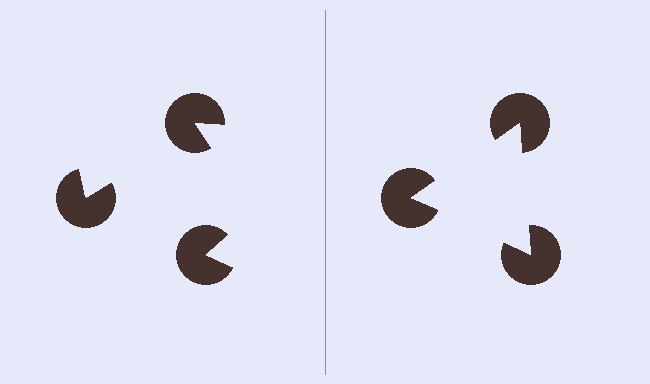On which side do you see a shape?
An illusory triangle appears on the right side. On the left side the wedge cuts are rotated, so no coherent shape forms.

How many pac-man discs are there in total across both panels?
6 — 3 on each side.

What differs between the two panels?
The pac-man discs are positioned identically on both sides; only the wedge orientations differ. On the right they align to a triangle; on the left they are misaligned.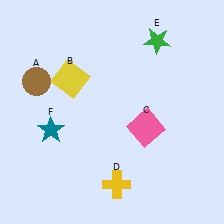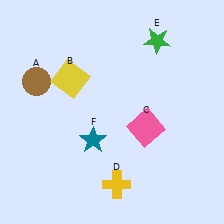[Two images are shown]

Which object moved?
The teal star (F) moved right.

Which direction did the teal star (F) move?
The teal star (F) moved right.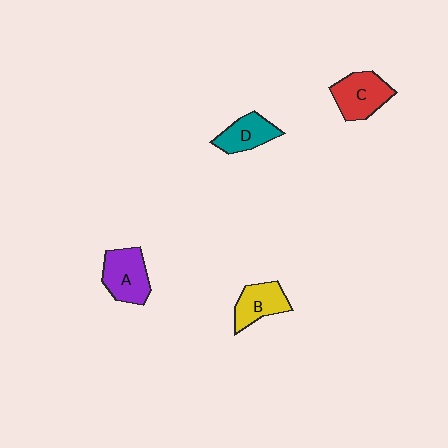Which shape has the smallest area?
Shape D (teal).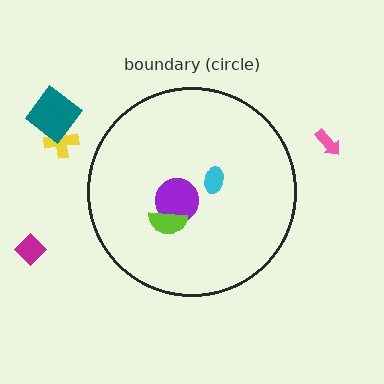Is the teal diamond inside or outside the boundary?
Outside.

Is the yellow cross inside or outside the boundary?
Outside.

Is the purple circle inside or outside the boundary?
Inside.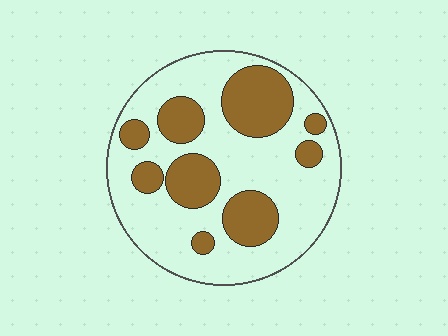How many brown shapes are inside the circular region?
9.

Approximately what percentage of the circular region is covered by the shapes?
Approximately 30%.